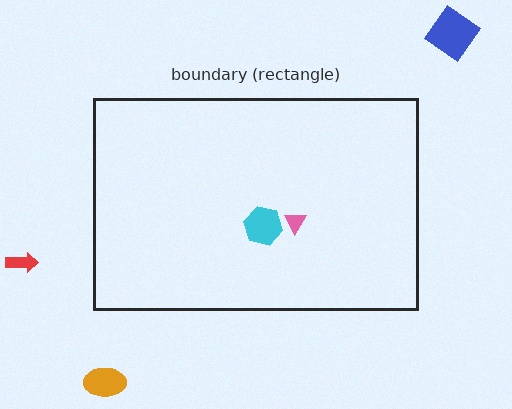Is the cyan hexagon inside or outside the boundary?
Inside.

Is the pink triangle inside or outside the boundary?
Inside.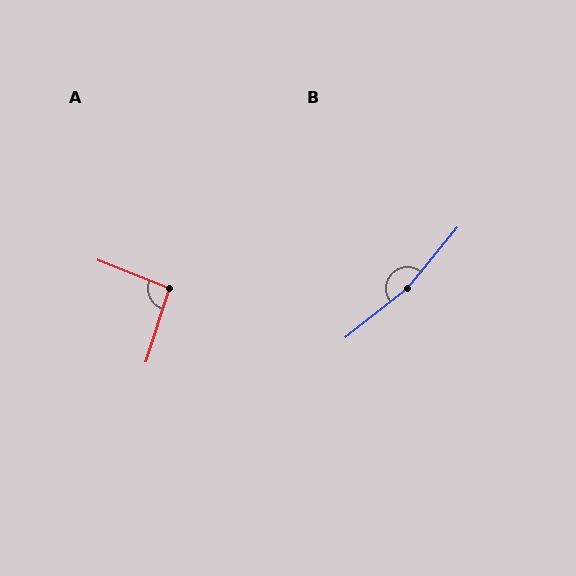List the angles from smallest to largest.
A (94°), B (168°).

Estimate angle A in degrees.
Approximately 94 degrees.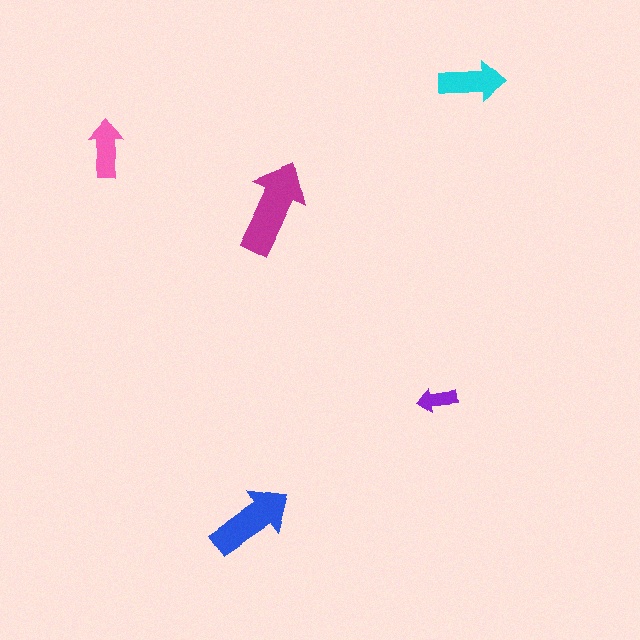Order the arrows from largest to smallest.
the magenta one, the blue one, the cyan one, the pink one, the purple one.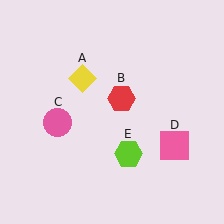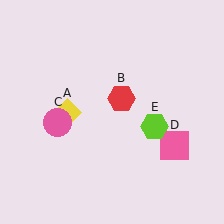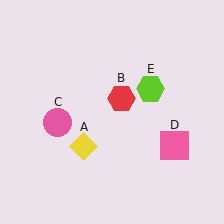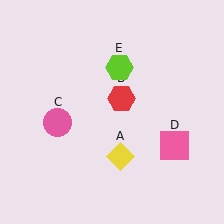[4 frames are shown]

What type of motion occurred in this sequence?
The yellow diamond (object A), lime hexagon (object E) rotated counterclockwise around the center of the scene.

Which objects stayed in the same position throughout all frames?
Red hexagon (object B) and pink circle (object C) and pink square (object D) remained stationary.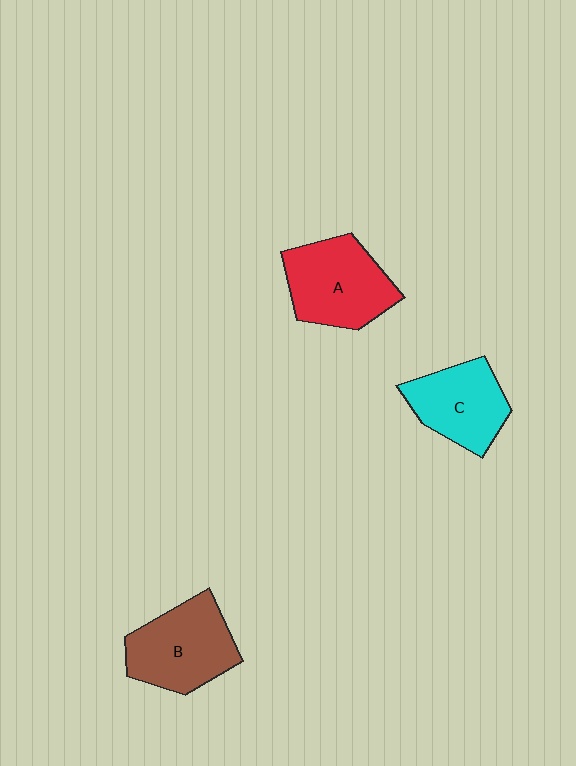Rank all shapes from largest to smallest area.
From largest to smallest: A (red), B (brown), C (cyan).